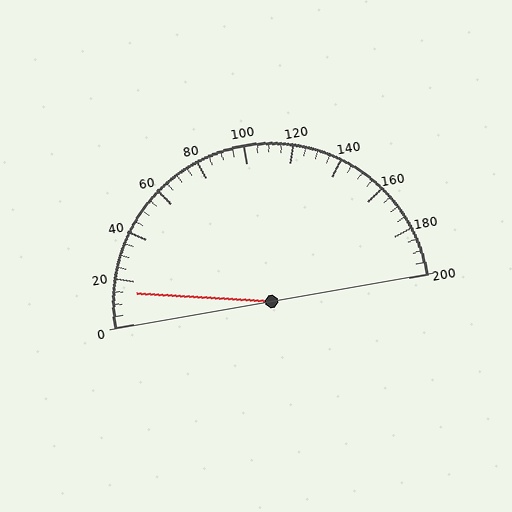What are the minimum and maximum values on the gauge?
The gauge ranges from 0 to 200.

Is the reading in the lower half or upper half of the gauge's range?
The reading is in the lower half of the range (0 to 200).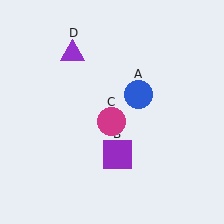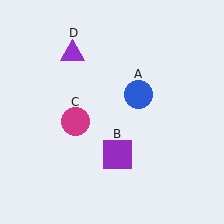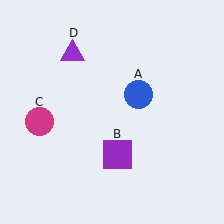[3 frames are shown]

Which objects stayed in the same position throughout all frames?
Blue circle (object A) and purple square (object B) and purple triangle (object D) remained stationary.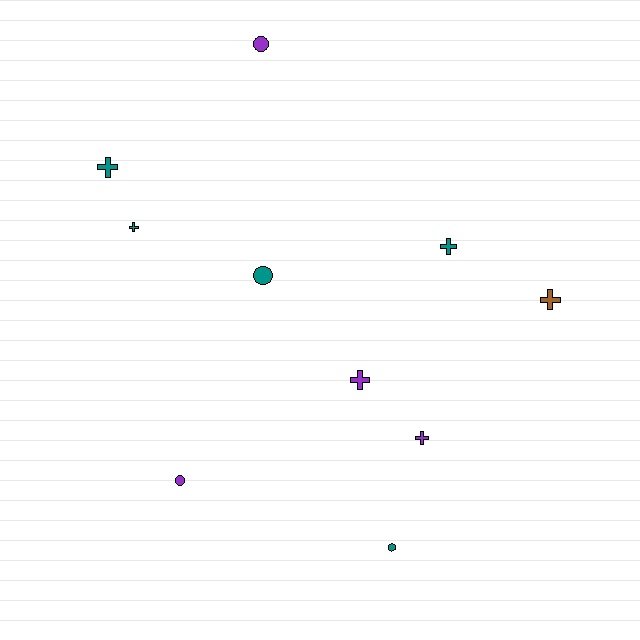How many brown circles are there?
There are no brown circles.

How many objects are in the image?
There are 10 objects.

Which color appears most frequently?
Teal, with 5 objects.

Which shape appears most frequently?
Cross, with 6 objects.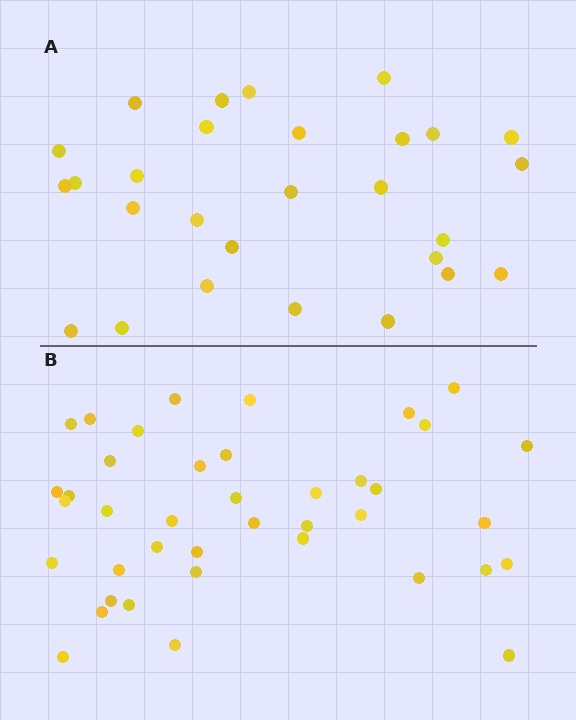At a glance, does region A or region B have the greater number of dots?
Region B (the bottom region) has more dots.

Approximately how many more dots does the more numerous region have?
Region B has roughly 12 or so more dots than region A.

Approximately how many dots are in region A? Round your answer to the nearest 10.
About 30 dots. (The exact count is 28, which rounds to 30.)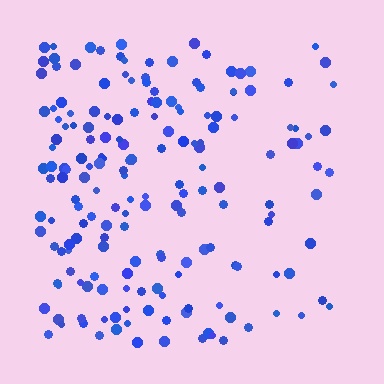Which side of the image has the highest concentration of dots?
The left.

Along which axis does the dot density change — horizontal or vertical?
Horizontal.